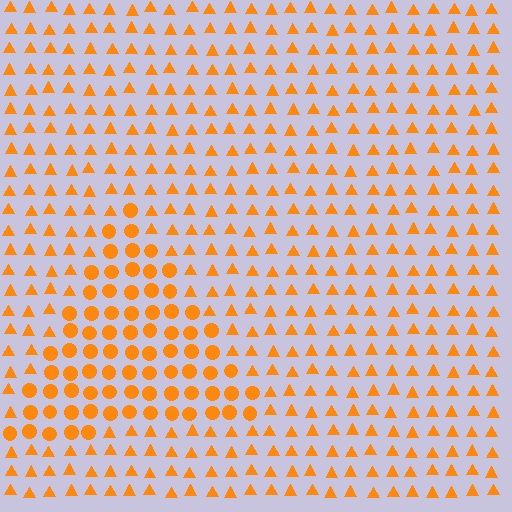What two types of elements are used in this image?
The image uses circles inside the triangle region and triangles outside it.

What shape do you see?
I see a triangle.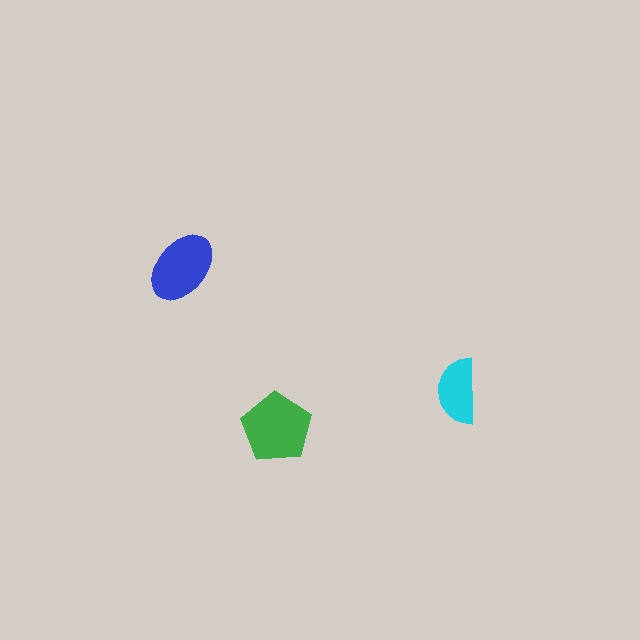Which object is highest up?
The blue ellipse is topmost.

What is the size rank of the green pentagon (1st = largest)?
1st.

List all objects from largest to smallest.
The green pentagon, the blue ellipse, the cyan semicircle.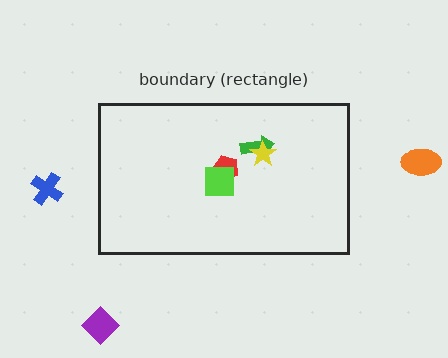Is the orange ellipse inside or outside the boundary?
Outside.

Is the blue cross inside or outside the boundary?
Outside.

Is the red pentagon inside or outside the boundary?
Inside.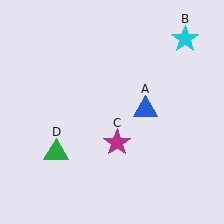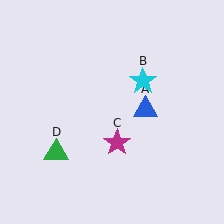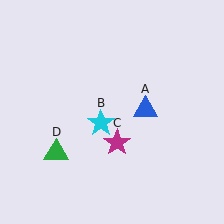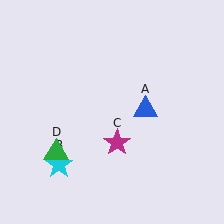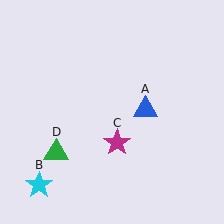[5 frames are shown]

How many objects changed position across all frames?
1 object changed position: cyan star (object B).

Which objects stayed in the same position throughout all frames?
Blue triangle (object A) and magenta star (object C) and green triangle (object D) remained stationary.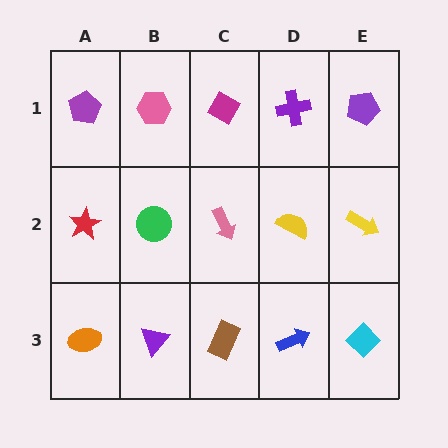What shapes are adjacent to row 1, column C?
A pink arrow (row 2, column C), a pink hexagon (row 1, column B), a purple cross (row 1, column D).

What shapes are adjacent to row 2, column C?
A magenta diamond (row 1, column C), a brown rectangle (row 3, column C), a green circle (row 2, column B), a yellow semicircle (row 2, column D).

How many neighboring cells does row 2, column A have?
3.